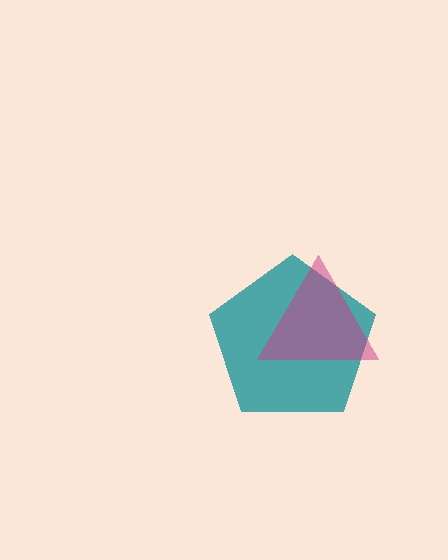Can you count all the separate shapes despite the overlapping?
Yes, there are 2 separate shapes.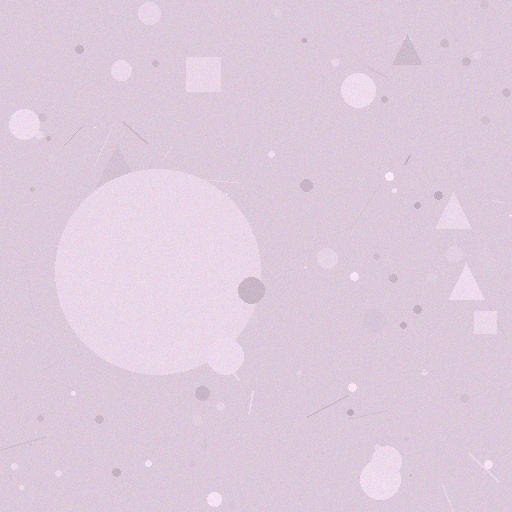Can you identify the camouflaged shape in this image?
The camouflaged shape is a circle.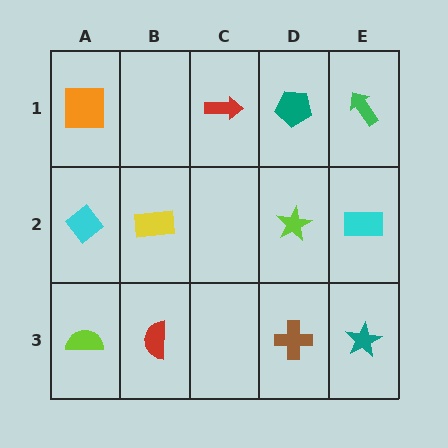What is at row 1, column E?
A green arrow.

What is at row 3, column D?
A brown cross.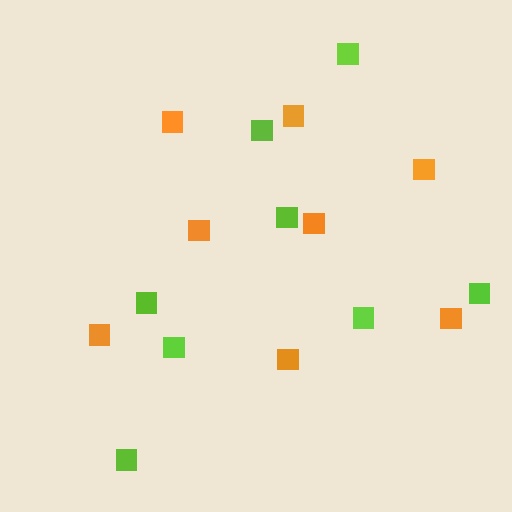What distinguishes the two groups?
There are 2 groups: one group of orange squares (8) and one group of lime squares (8).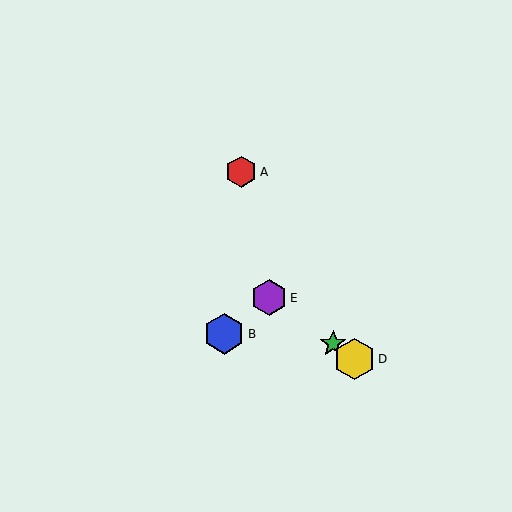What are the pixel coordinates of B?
Object B is at (224, 334).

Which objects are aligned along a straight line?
Objects C, D, E are aligned along a straight line.